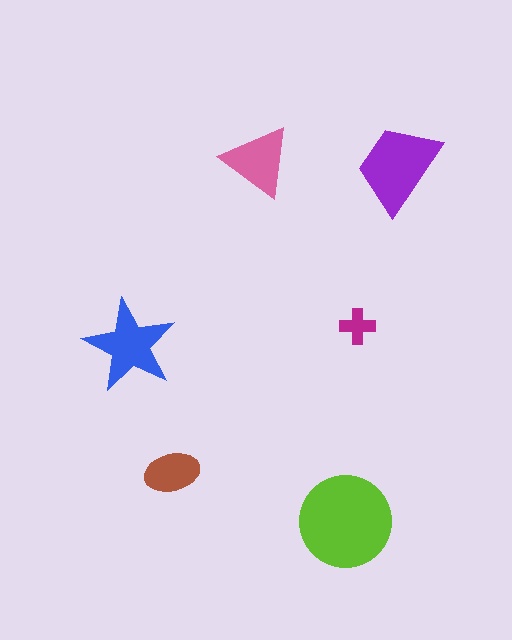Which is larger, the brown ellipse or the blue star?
The blue star.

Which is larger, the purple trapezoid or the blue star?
The purple trapezoid.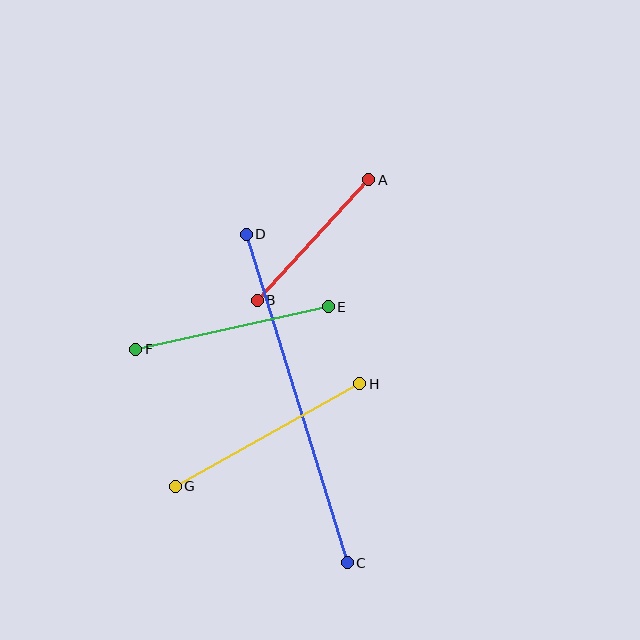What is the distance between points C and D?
The distance is approximately 344 pixels.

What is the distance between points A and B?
The distance is approximately 164 pixels.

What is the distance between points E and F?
The distance is approximately 197 pixels.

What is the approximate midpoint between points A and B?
The midpoint is at approximately (313, 240) pixels.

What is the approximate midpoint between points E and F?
The midpoint is at approximately (232, 328) pixels.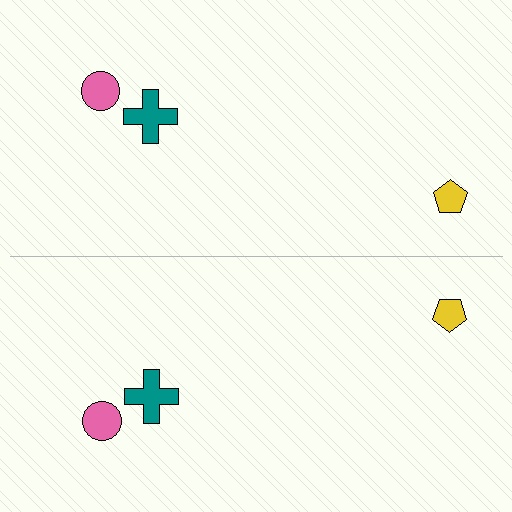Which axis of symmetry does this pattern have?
The pattern has a horizontal axis of symmetry running through the center of the image.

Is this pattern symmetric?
Yes, this pattern has bilateral (reflection) symmetry.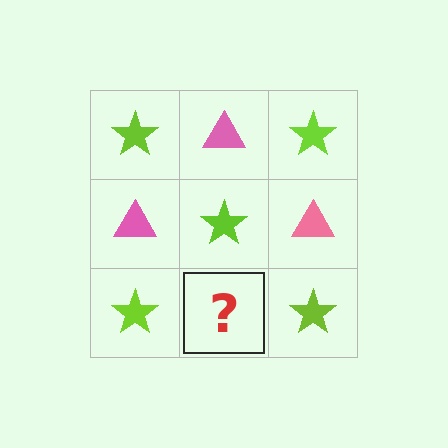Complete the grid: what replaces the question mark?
The question mark should be replaced with a pink triangle.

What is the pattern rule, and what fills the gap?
The rule is that it alternates lime star and pink triangle in a checkerboard pattern. The gap should be filled with a pink triangle.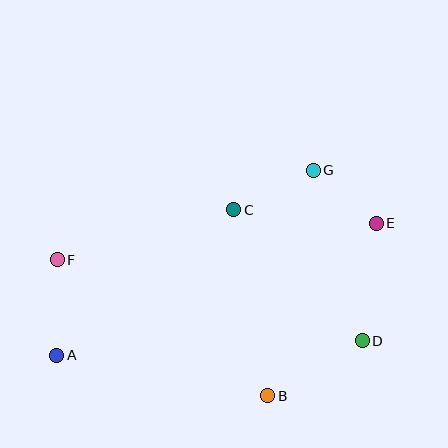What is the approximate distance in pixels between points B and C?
The distance between B and C is approximately 189 pixels.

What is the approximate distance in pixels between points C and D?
The distance between C and D is approximately 184 pixels.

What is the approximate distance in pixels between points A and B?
The distance between A and B is approximately 215 pixels.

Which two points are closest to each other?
Points E and G are closest to each other.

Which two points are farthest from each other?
Points A and E are farthest from each other.